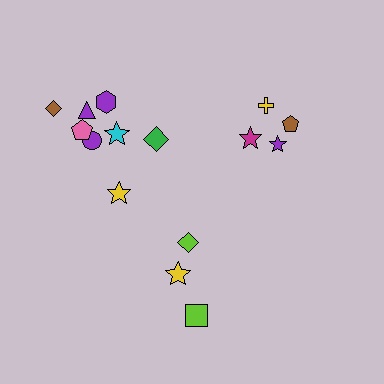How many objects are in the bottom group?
There are 4 objects.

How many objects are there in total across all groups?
There are 15 objects.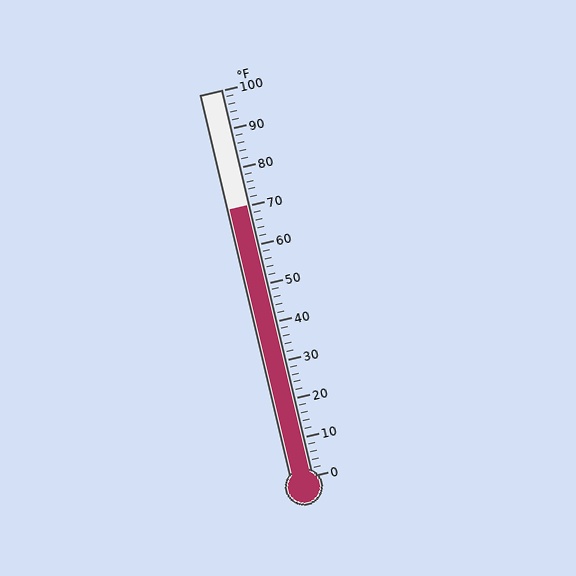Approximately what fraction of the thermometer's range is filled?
The thermometer is filled to approximately 70% of its range.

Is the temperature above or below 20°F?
The temperature is above 20°F.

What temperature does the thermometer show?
The thermometer shows approximately 70°F.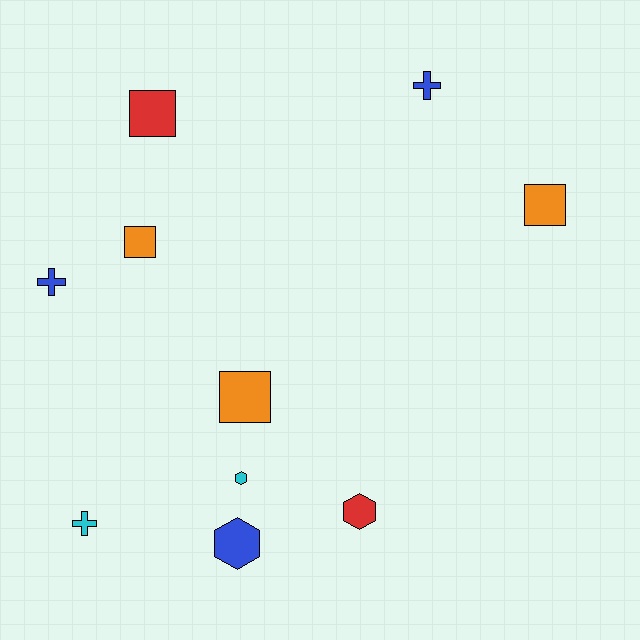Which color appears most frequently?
Orange, with 3 objects.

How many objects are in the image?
There are 10 objects.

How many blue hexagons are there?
There is 1 blue hexagon.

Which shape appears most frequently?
Square, with 4 objects.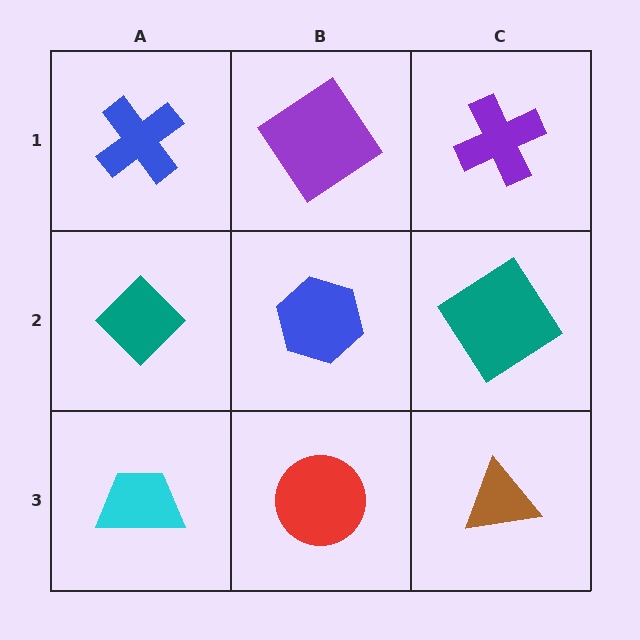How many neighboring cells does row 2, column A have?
3.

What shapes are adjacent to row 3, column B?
A blue hexagon (row 2, column B), a cyan trapezoid (row 3, column A), a brown triangle (row 3, column C).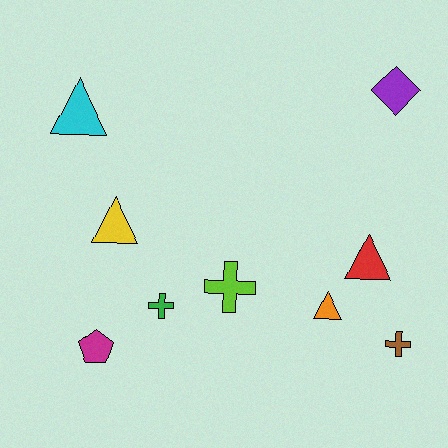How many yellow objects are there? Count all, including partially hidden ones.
There is 1 yellow object.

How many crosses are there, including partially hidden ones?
There are 3 crosses.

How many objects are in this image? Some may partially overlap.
There are 9 objects.